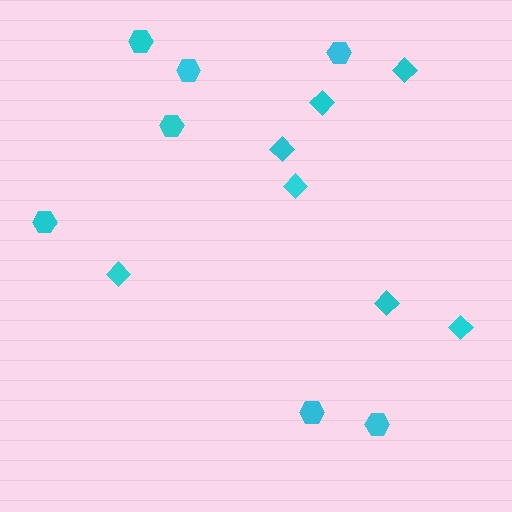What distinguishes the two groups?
There are 2 groups: one group of hexagons (7) and one group of diamonds (7).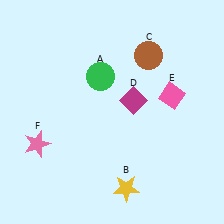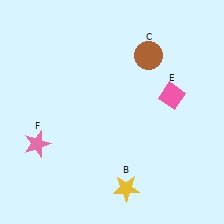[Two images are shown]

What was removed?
The magenta diamond (D), the green circle (A) were removed in Image 2.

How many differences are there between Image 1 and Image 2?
There are 2 differences between the two images.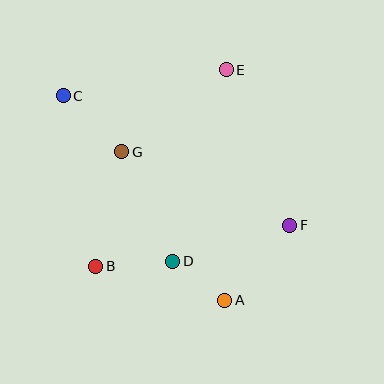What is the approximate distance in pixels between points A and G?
The distance between A and G is approximately 181 pixels.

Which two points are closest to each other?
Points A and D are closest to each other.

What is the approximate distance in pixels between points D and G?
The distance between D and G is approximately 121 pixels.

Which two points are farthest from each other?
Points C and F are farthest from each other.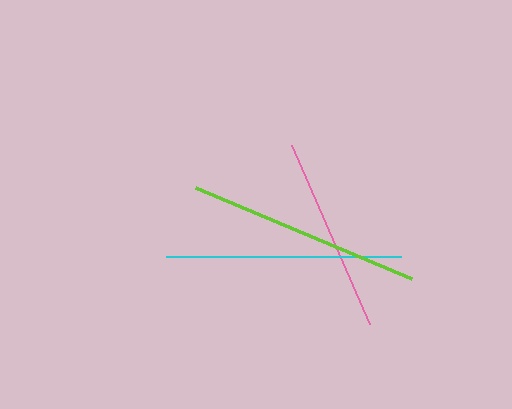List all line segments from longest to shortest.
From longest to shortest: cyan, lime, pink.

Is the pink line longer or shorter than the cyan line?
The cyan line is longer than the pink line.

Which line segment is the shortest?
The pink line is the shortest at approximately 196 pixels.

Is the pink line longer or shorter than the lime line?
The lime line is longer than the pink line.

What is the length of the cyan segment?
The cyan segment is approximately 236 pixels long.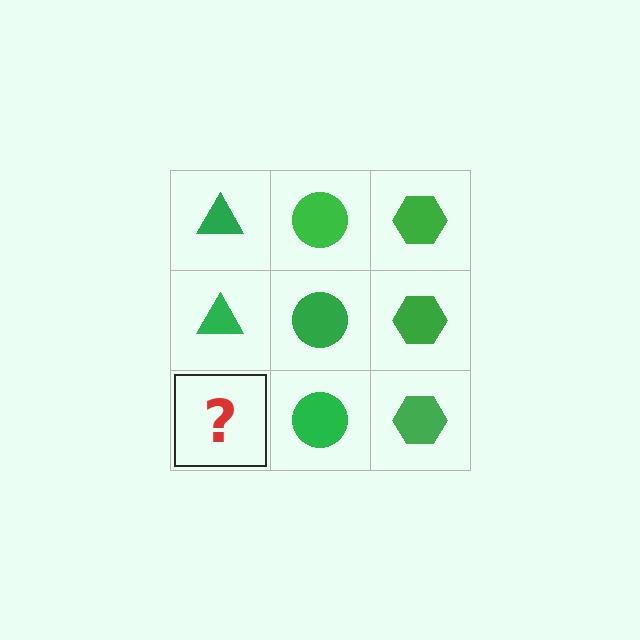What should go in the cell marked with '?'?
The missing cell should contain a green triangle.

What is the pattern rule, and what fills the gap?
The rule is that each column has a consistent shape. The gap should be filled with a green triangle.